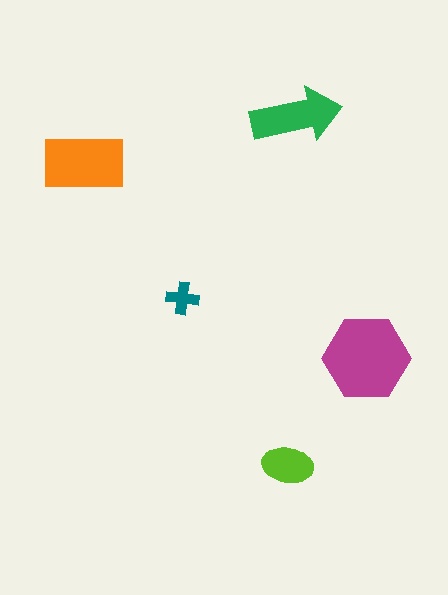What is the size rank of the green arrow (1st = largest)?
3rd.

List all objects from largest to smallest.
The magenta hexagon, the orange rectangle, the green arrow, the lime ellipse, the teal cross.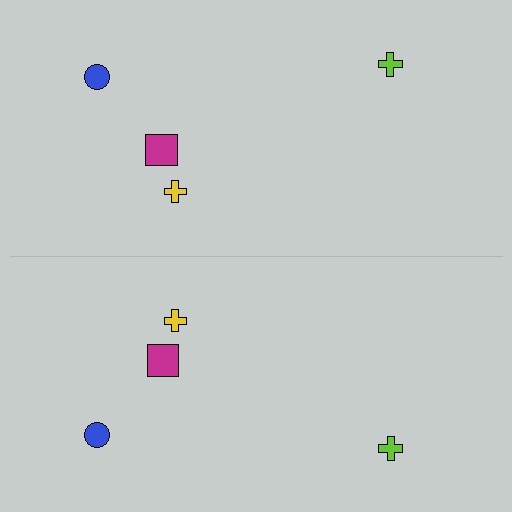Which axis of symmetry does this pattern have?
The pattern has a horizontal axis of symmetry running through the center of the image.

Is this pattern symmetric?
Yes, this pattern has bilateral (reflection) symmetry.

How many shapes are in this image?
There are 8 shapes in this image.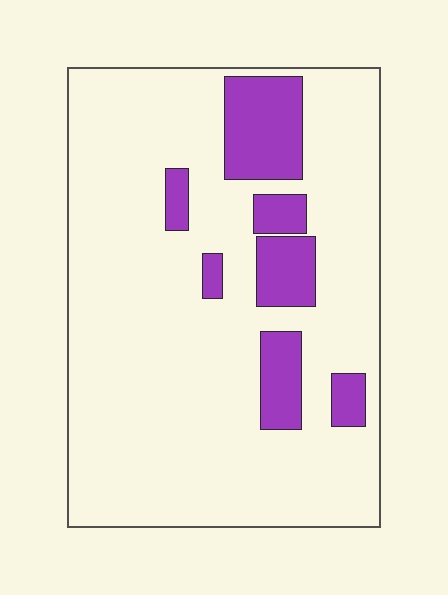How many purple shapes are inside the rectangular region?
7.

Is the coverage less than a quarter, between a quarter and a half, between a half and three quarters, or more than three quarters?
Less than a quarter.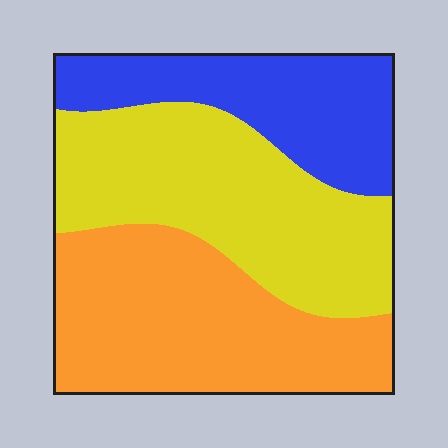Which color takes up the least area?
Blue, at roughly 25%.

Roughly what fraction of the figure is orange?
Orange takes up between a quarter and a half of the figure.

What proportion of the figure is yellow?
Yellow covers roughly 40% of the figure.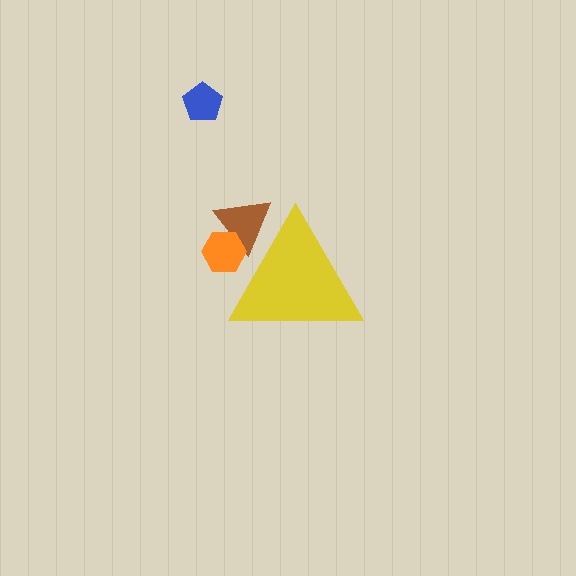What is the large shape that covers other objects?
A yellow triangle.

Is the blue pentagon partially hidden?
No, the blue pentagon is fully visible.